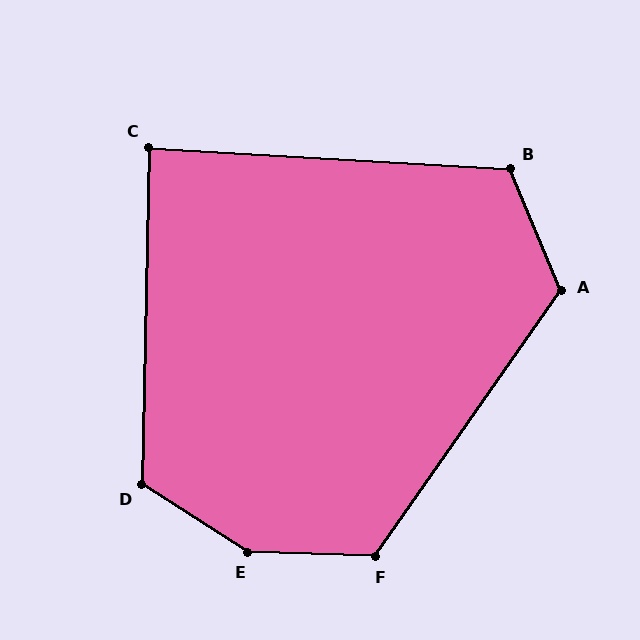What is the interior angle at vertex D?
Approximately 121 degrees (obtuse).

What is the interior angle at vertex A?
Approximately 122 degrees (obtuse).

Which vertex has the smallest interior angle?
C, at approximately 88 degrees.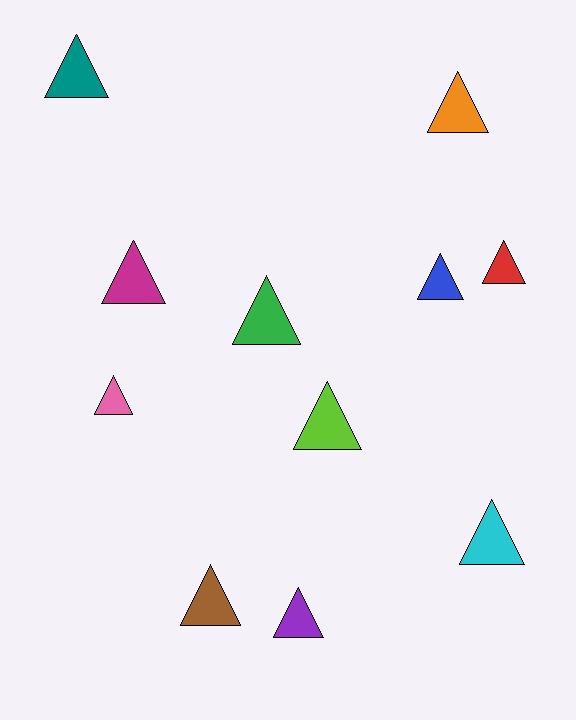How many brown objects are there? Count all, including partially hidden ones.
There is 1 brown object.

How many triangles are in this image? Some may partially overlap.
There are 11 triangles.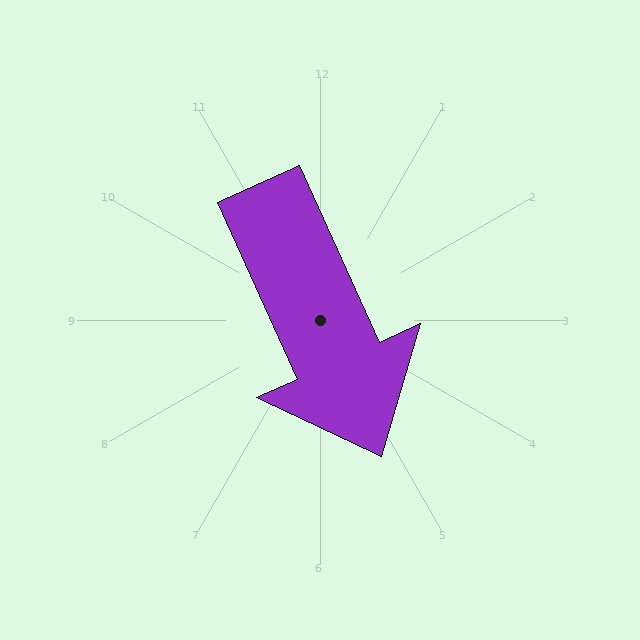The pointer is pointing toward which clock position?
Roughly 5 o'clock.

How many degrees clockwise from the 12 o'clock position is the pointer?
Approximately 156 degrees.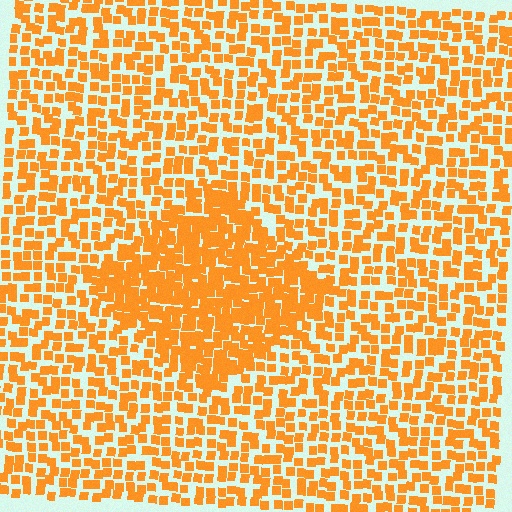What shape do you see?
I see a diamond.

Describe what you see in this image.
The image contains small orange elements arranged at two different densities. A diamond-shaped region is visible where the elements are more densely packed than the surrounding area.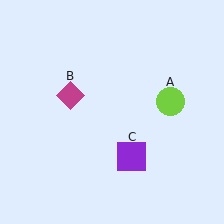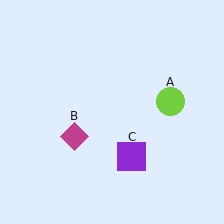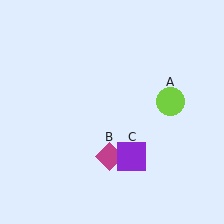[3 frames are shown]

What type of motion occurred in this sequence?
The magenta diamond (object B) rotated counterclockwise around the center of the scene.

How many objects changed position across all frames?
1 object changed position: magenta diamond (object B).